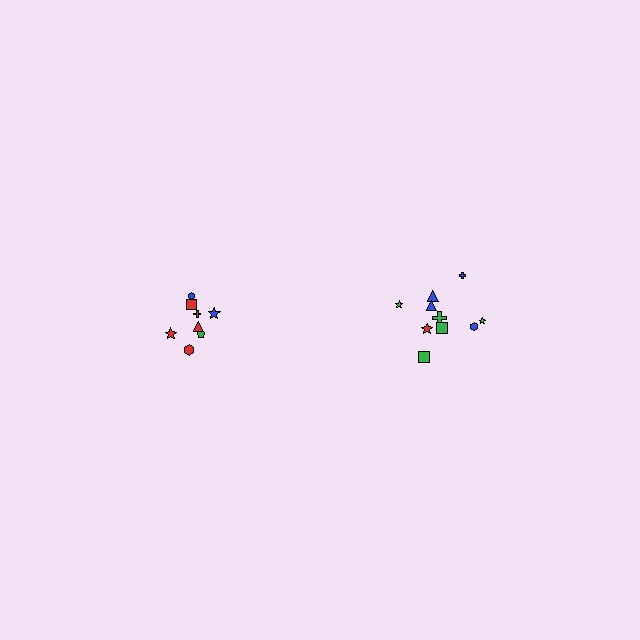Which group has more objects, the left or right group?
The right group.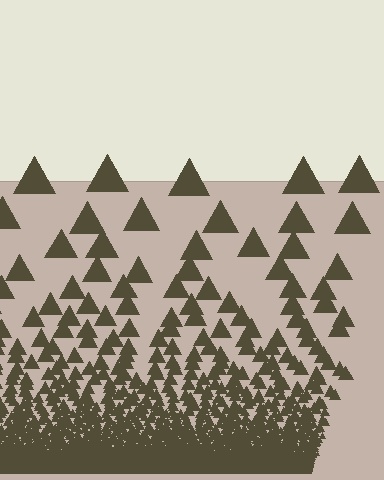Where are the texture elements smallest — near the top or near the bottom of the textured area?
Near the bottom.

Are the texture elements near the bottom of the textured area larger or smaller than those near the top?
Smaller. The gradient is inverted — elements near the bottom are smaller and denser.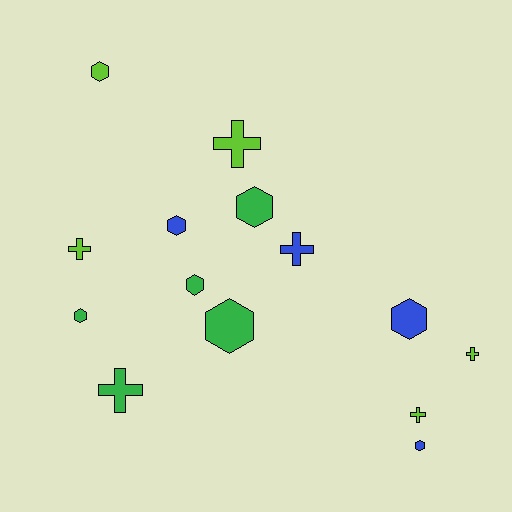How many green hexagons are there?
There are 4 green hexagons.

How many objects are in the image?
There are 14 objects.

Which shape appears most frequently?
Hexagon, with 8 objects.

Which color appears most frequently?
Lime, with 5 objects.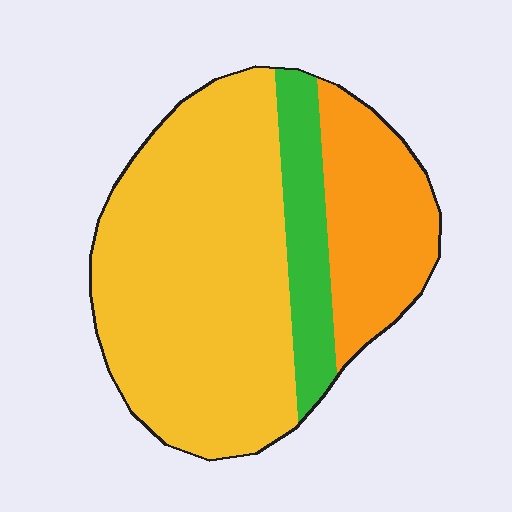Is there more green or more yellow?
Yellow.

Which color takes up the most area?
Yellow, at roughly 65%.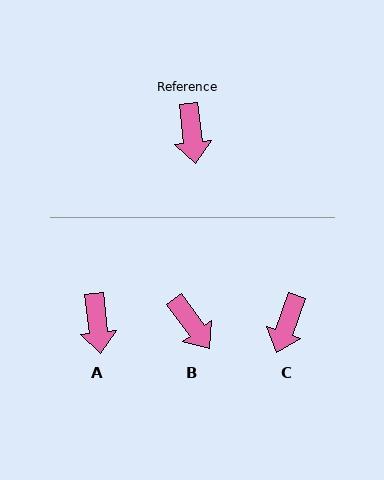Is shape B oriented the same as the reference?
No, it is off by about 30 degrees.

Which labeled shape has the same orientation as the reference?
A.